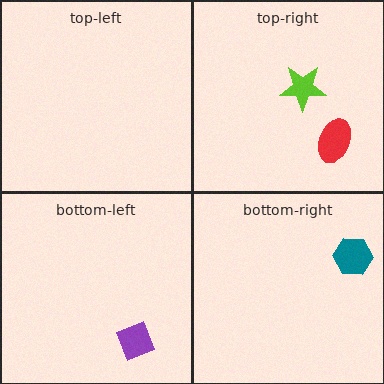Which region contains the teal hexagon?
The bottom-right region.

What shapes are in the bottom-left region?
The purple diamond.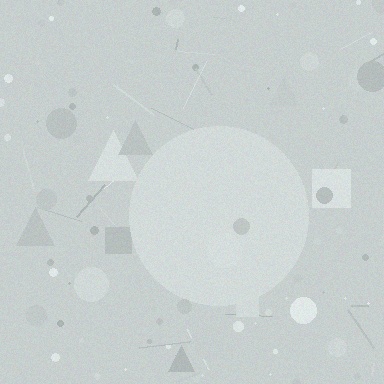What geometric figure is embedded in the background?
A circle is embedded in the background.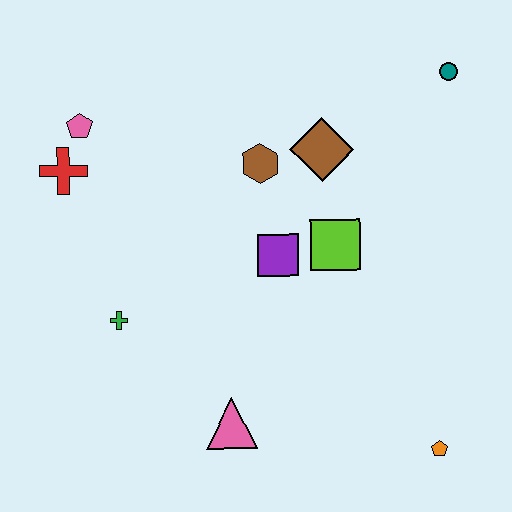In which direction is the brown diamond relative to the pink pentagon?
The brown diamond is to the right of the pink pentagon.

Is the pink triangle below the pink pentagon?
Yes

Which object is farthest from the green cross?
The teal circle is farthest from the green cross.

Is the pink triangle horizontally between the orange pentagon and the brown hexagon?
No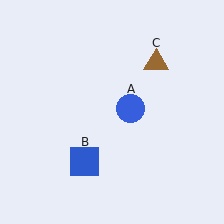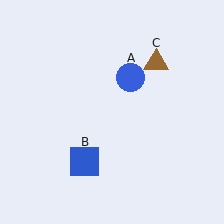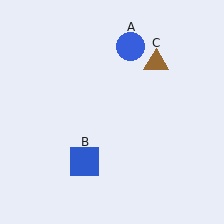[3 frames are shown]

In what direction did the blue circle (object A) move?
The blue circle (object A) moved up.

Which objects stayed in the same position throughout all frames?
Blue square (object B) and brown triangle (object C) remained stationary.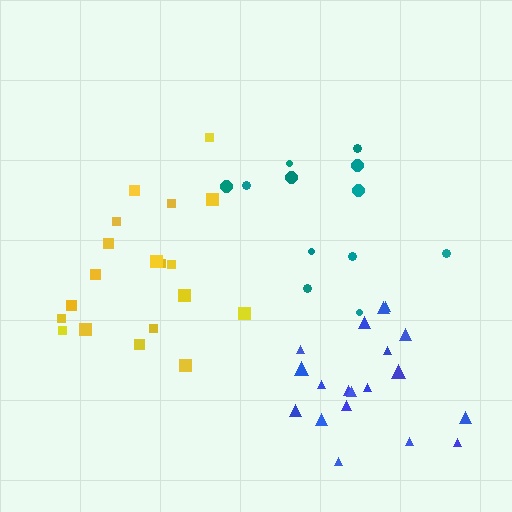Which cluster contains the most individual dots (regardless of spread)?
Yellow (19).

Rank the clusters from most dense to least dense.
blue, teal, yellow.